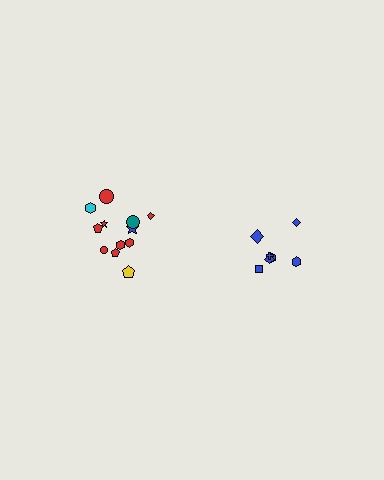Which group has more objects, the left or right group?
The left group.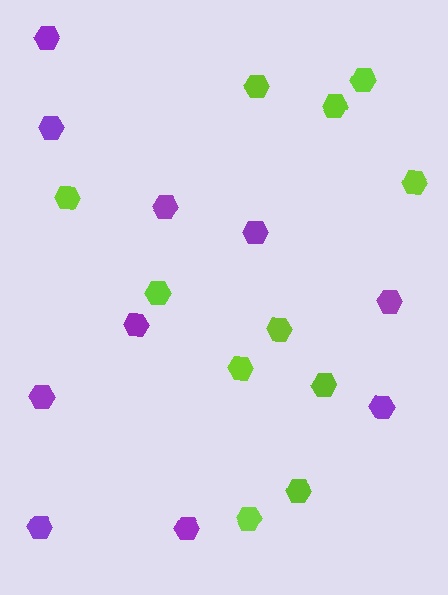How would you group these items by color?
There are 2 groups: one group of lime hexagons (11) and one group of purple hexagons (10).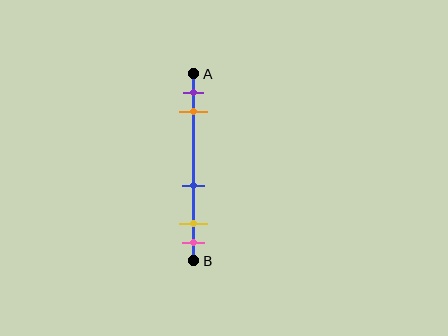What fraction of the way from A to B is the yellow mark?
The yellow mark is approximately 80% (0.8) of the way from A to B.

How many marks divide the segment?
There are 5 marks dividing the segment.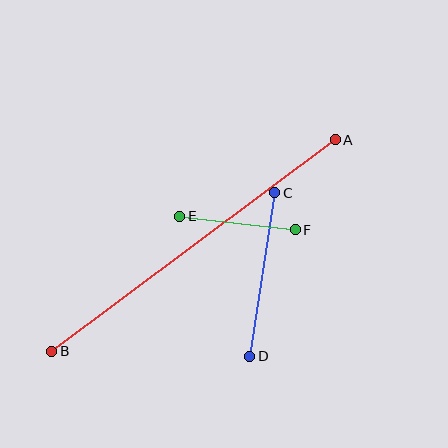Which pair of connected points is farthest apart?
Points A and B are farthest apart.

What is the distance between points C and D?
The distance is approximately 165 pixels.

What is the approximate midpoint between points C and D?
The midpoint is at approximately (262, 275) pixels.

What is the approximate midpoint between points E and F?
The midpoint is at approximately (237, 223) pixels.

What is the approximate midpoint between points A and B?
The midpoint is at approximately (193, 246) pixels.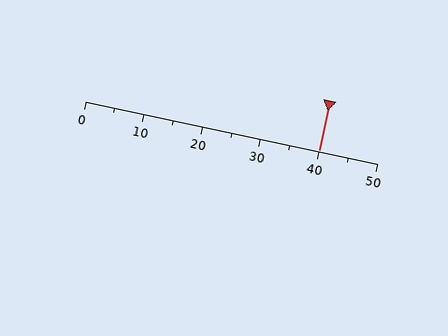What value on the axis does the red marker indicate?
The marker indicates approximately 40.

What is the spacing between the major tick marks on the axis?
The major ticks are spaced 10 apart.